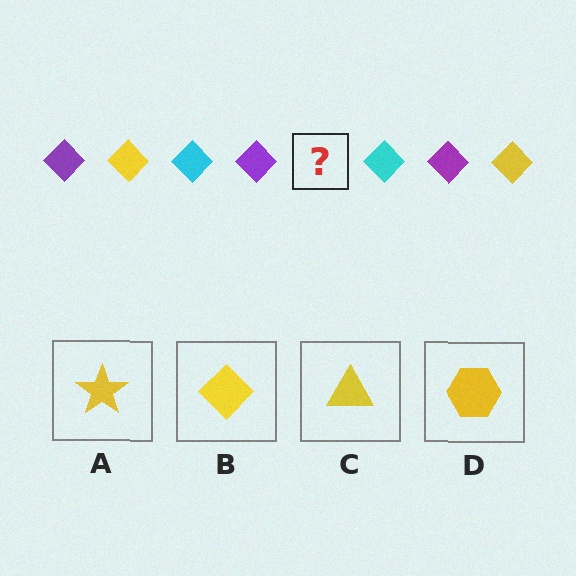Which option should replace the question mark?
Option B.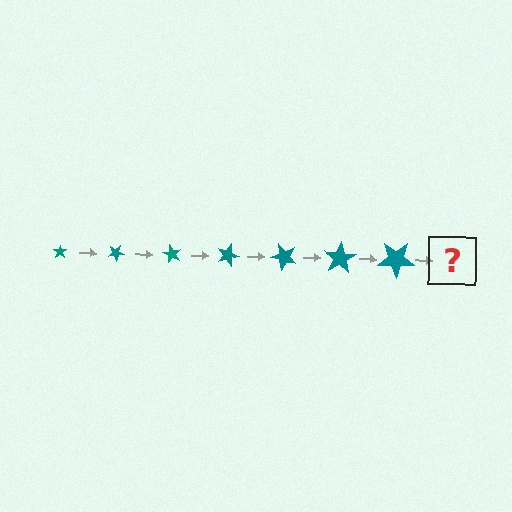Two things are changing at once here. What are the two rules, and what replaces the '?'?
The two rules are that the star grows larger each step and it rotates 30 degrees each step. The '?' should be a star, larger than the previous one and rotated 210 degrees from the start.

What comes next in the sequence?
The next element should be a star, larger than the previous one and rotated 210 degrees from the start.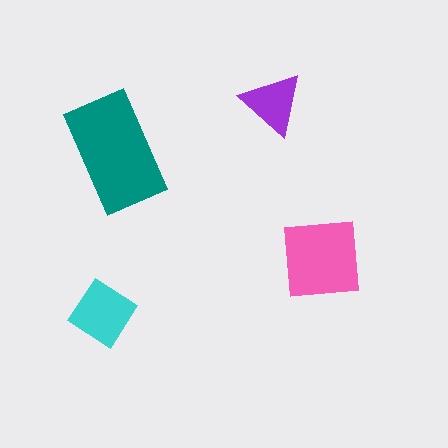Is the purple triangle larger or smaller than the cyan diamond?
Smaller.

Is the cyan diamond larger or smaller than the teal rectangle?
Smaller.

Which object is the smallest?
The purple triangle.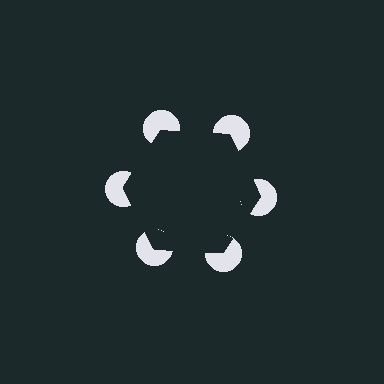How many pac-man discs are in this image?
There are 6 — one at each vertex of the illusory hexagon.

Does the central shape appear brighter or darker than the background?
It typically appears slightly darker than the background, even though no actual brightness change is drawn.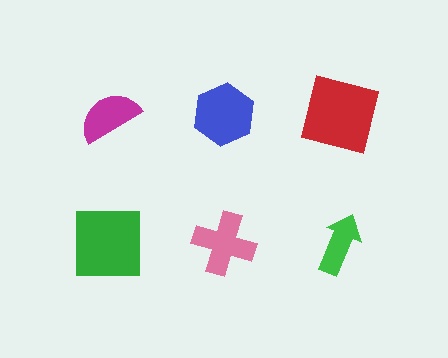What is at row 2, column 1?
A green square.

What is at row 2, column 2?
A pink cross.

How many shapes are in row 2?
3 shapes.